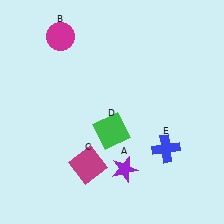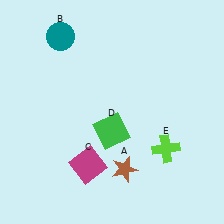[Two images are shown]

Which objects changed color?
A changed from purple to brown. B changed from magenta to teal. E changed from blue to lime.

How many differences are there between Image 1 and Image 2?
There are 3 differences between the two images.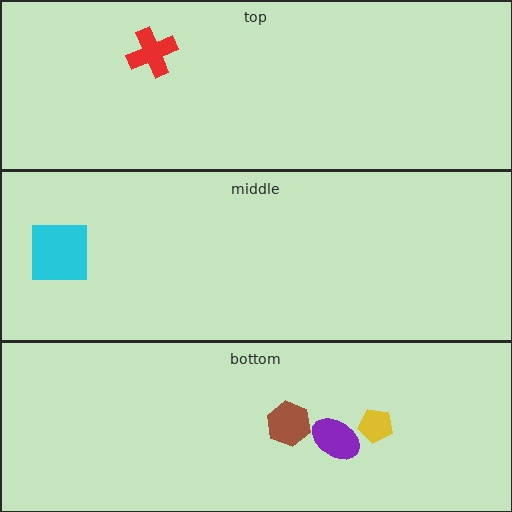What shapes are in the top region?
The red cross.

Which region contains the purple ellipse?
The bottom region.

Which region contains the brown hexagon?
The bottom region.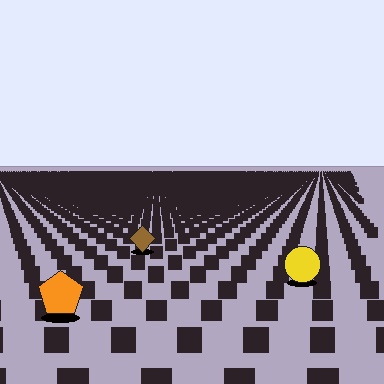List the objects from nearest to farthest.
From nearest to farthest: the orange pentagon, the yellow circle, the brown diamond.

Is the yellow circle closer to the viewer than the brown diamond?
Yes. The yellow circle is closer — you can tell from the texture gradient: the ground texture is coarser near it.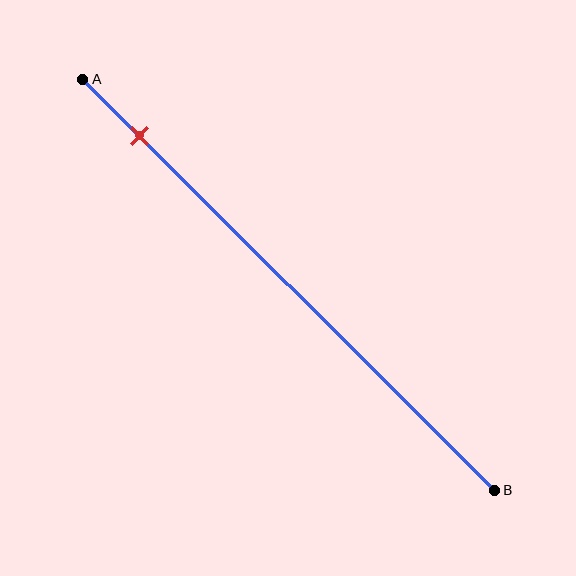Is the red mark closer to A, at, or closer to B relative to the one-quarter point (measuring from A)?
The red mark is closer to point A than the one-quarter point of segment AB.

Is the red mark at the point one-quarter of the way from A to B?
No, the mark is at about 15% from A, not at the 25% one-quarter point.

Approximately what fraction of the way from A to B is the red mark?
The red mark is approximately 15% of the way from A to B.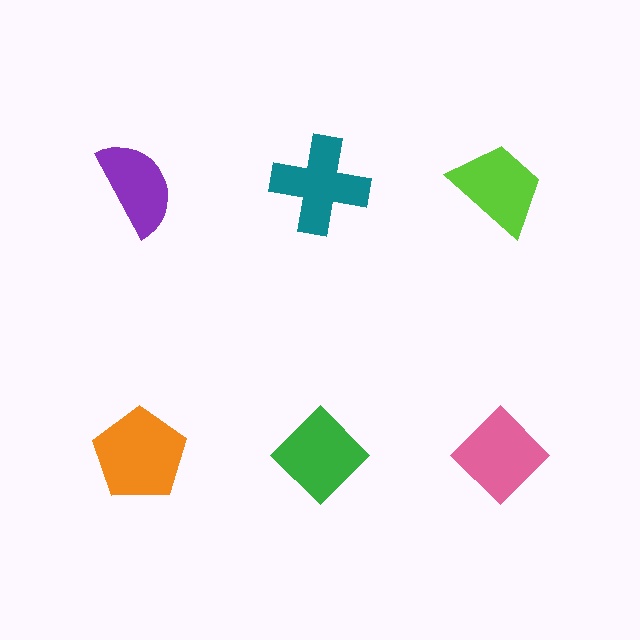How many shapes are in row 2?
3 shapes.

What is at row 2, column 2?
A green diamond.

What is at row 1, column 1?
A purple semicircle.